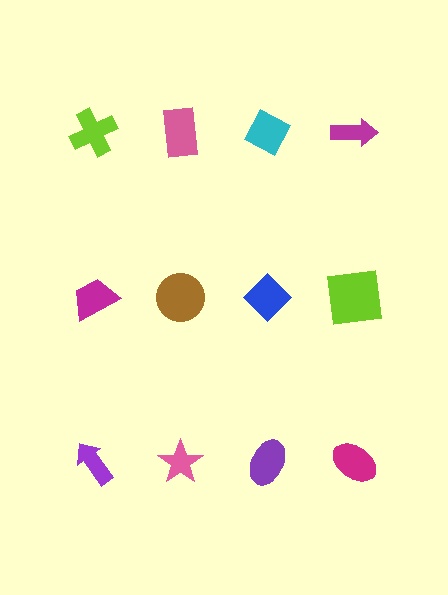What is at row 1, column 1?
A lime cross.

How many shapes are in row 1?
4 shapes.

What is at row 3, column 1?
A purple arrow.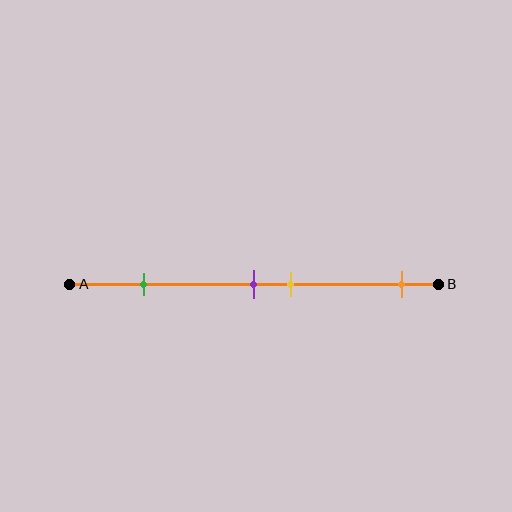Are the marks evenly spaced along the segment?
No, the marks are not evenly spaced.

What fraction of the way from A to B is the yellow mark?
The yellow mark is approximately 60% (0.6) of the way from A to B.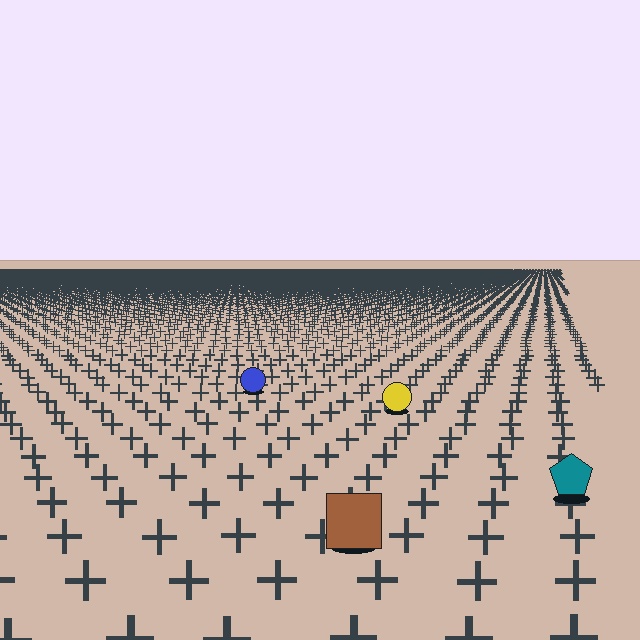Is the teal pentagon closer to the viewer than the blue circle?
Yes. The teal pentagon is closer — you can tell from the texture gradient: the ground texture is coarser near it.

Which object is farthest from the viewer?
The blue circle is farthest from the viewer. It appears smaller and the ground texture around it is denser.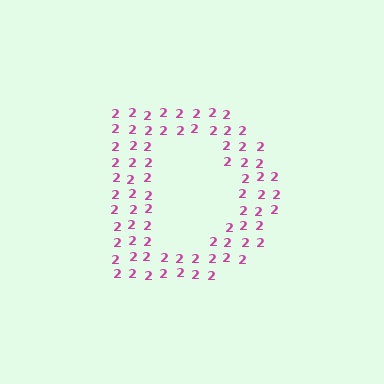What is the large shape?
The large shape is the letter D.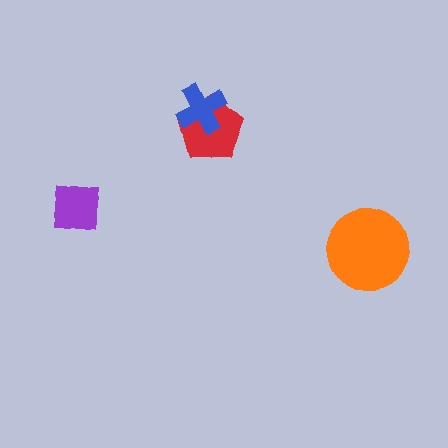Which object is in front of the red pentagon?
The blue cross is in front of the red pentagon.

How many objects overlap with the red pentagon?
1 object overlaps with the red pentagon.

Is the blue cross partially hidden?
No, no other shape covers it.